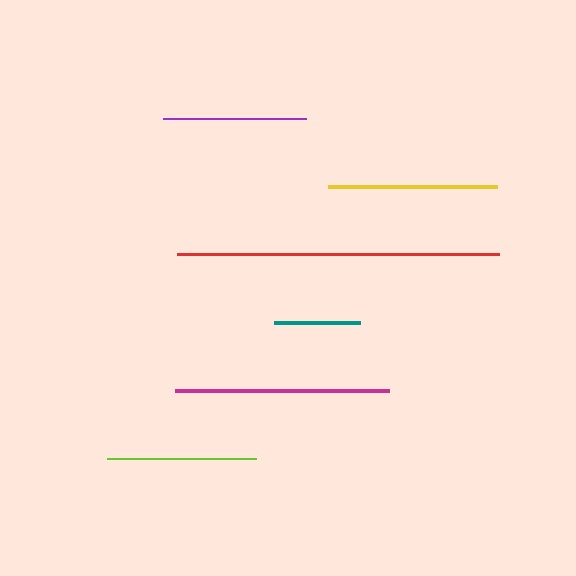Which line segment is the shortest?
The teal line is the shortest at approximately 86 pixels.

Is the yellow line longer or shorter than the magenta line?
The magenta line is longer than the yellow line.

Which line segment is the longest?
The red line is the longest at approximately 321 pixels.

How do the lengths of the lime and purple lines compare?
The lime and purple lines are approximately the same length.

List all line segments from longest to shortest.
From longest to shortest: red, magenta, yellow, lime, purple, teal.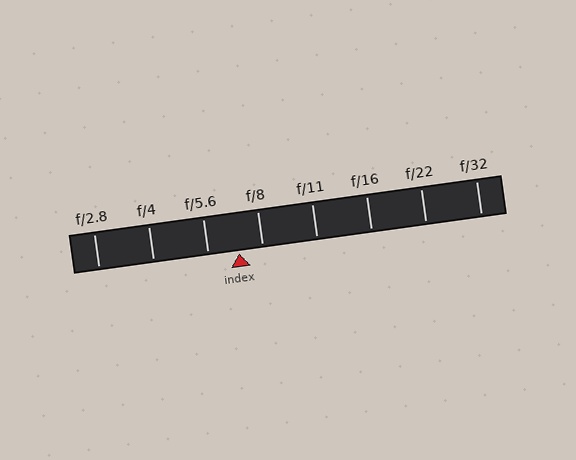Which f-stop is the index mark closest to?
The index mark is closest to f/8.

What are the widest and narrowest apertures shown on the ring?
The widest aperture shown is f/2.8 and the narrowest is f/32.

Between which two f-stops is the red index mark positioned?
The index mark is between f/5.6 and f/8.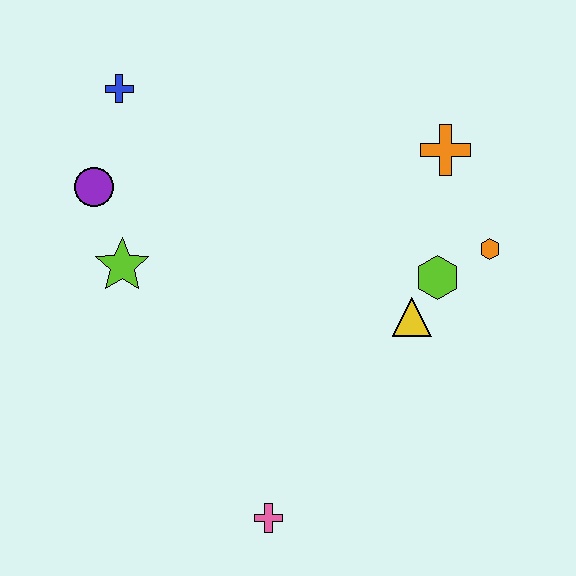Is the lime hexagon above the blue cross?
No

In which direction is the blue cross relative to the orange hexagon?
The blue cross is to the left of the orange hexagon.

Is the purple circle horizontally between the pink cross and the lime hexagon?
No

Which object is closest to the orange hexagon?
The lime hexagon is closest to the orange hexagon.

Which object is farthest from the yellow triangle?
The blue cross is farthest from the yellow triangle.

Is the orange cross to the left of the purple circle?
No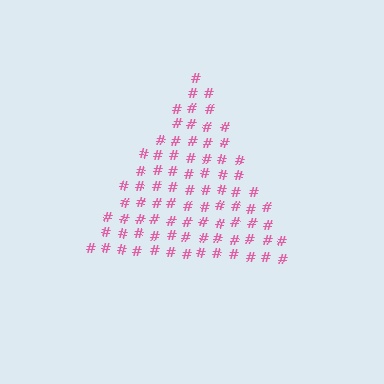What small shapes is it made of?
It is made of small hash symbols.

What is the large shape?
The large shape is a triangle.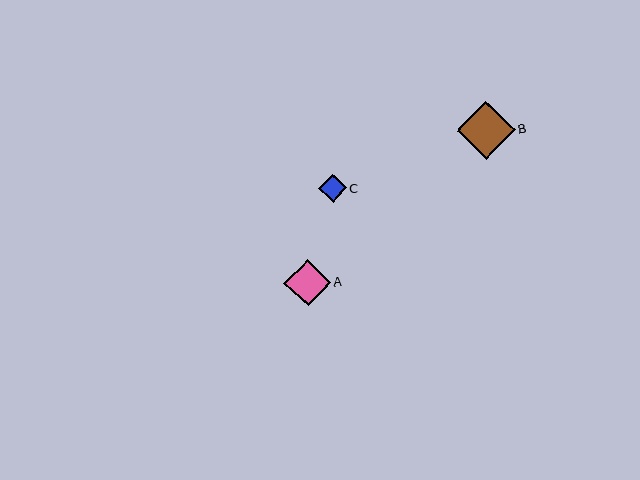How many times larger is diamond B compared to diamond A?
Diamond B is approximately 1.2 times the size of diamond A.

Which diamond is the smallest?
Diamond C is the smallest with a size of approximately 27 pixels.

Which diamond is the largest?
Diamond B is the largest with a size of approximately 58 pixels.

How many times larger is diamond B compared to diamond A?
Diamond B is approximately 1.2 times the size of diamond A.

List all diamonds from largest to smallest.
From largest to smallest: B, A, C.